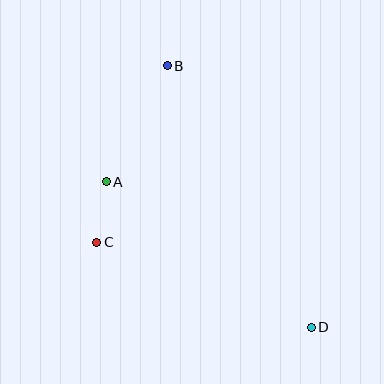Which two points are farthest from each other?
Points B and D are farthest from each other.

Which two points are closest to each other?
Points A and C are closest to each other.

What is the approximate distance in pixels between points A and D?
The distance between A and D is approximately 251 pixels.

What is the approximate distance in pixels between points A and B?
The distance between A and B is approximately 131 pixels.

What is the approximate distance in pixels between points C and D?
The distance between C and D is approximately 231 pixels.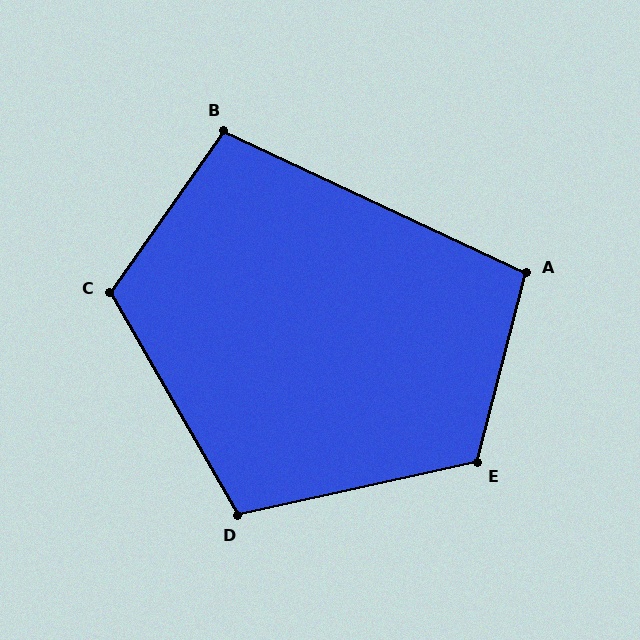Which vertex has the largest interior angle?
E, at approximately 117 degrees.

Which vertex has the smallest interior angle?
B, at approximately 100 degrees.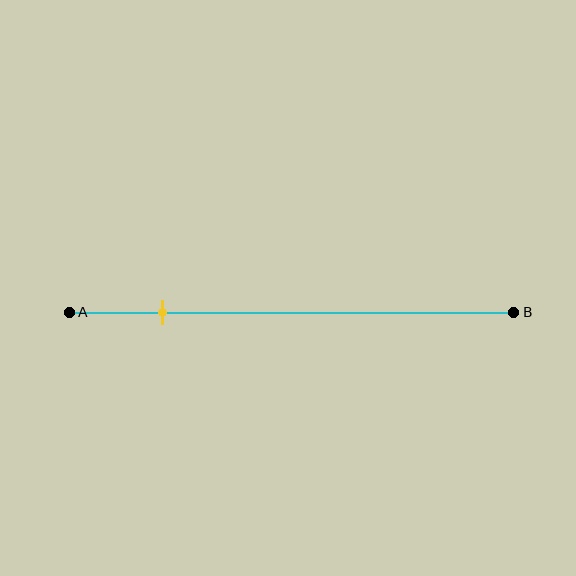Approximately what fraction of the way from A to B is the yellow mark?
The yellow mark is approximately 20% of the way from A to B.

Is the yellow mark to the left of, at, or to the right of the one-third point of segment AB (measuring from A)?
The yellow mark is to the left of the one-third point of segment AB.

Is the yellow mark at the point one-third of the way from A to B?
No, the mark is at about 20% from A, not at the 33% one-third point.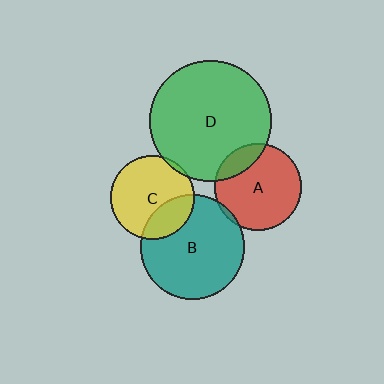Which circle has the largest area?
Circle D (green).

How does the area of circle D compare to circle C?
Approximately 2.1 times.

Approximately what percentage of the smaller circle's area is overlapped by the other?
Approximately 15%.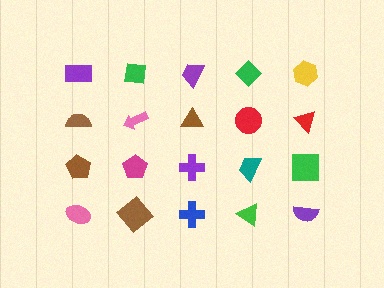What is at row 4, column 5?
A purple semicircle.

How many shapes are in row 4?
5 shapes.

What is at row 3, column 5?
A green square.